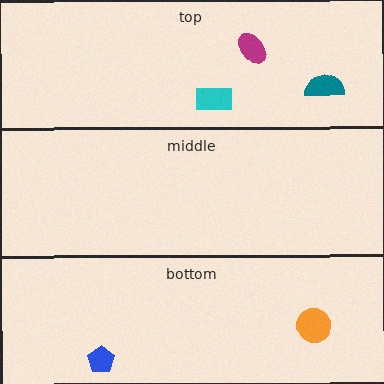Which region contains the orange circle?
The bottom region.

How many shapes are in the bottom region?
2.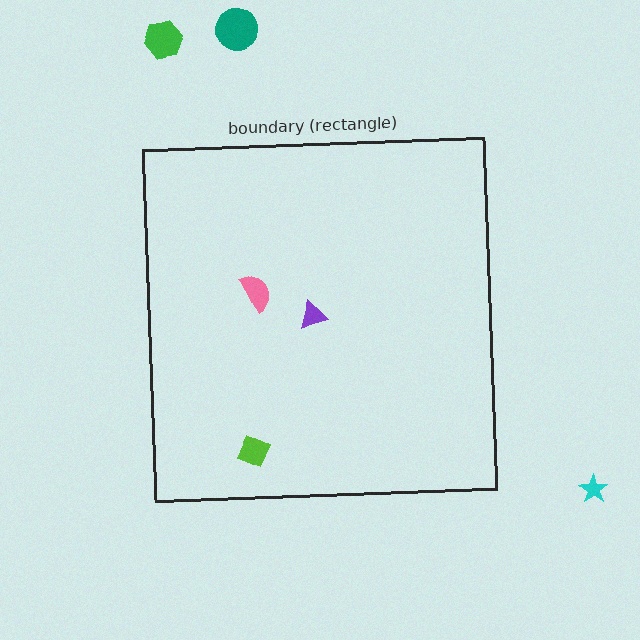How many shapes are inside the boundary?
3 inside, 3 outside.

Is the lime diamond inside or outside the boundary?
Inside.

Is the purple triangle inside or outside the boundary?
Inside.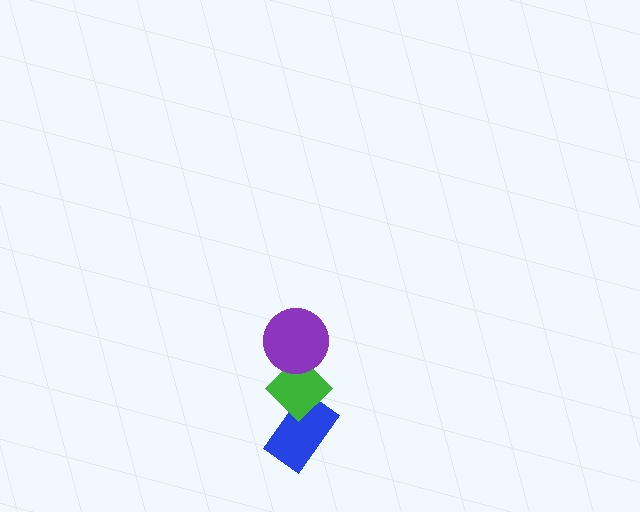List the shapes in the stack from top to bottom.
From top to bottom: the purple circle, the green diamond, the blue rectangle.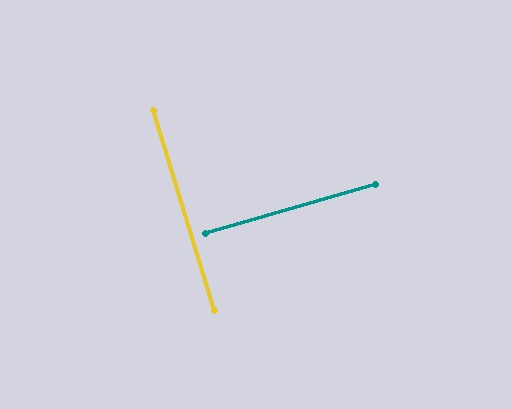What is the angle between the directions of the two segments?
Approximately 89 degrees.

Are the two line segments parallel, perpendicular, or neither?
Perpendicular — they meet at approximately 89°.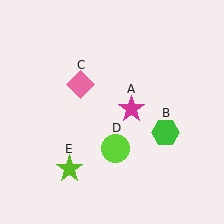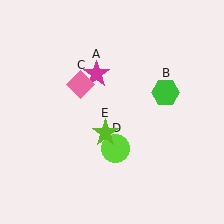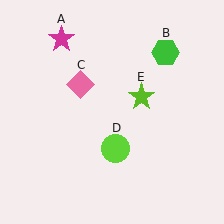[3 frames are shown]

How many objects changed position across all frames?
3 objects changed position: magenta star (object A), green hexagon (object B), lime star (object E).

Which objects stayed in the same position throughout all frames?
Pink diamond (object C) and lime circle (object D) remained stationary.